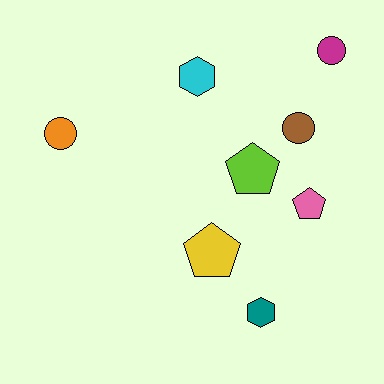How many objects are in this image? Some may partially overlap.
There are 8 objects.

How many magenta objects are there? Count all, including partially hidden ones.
There is 1 magenta object.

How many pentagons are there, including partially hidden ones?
There are 3 pentagons.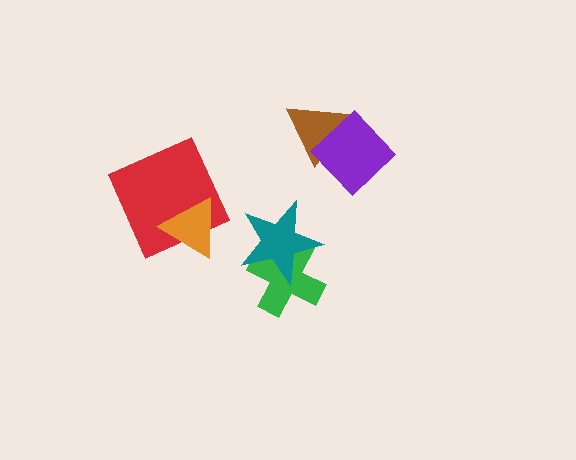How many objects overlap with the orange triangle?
1 object overlaps with the orange triangle.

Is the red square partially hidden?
Yes, it is partially covered by another shape.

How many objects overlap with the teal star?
1 object overlaps with the teal star.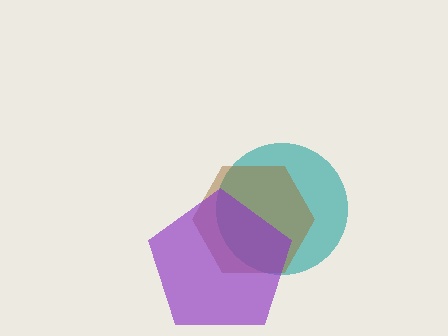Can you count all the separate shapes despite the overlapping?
Yes, there are 3 separate shapes.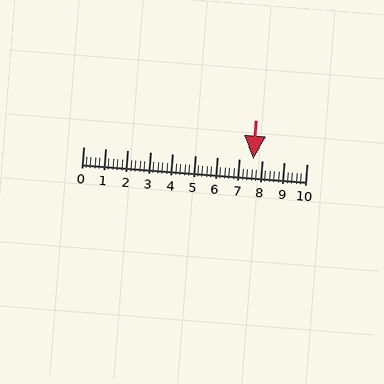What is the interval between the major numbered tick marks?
The major tick marks are spaced 1 units apart.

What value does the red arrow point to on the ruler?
The red arrow points to approximately 7.6.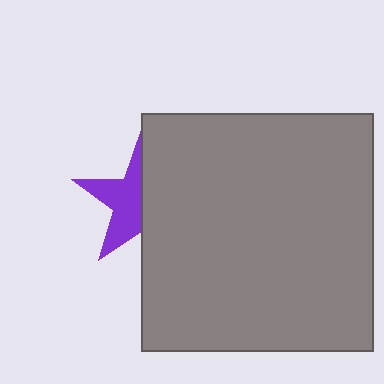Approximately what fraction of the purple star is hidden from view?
Roughly 50% of the purple star is hidden behind the gray rectangle.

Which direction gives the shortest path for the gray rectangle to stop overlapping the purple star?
Moving right gives the shortest separation.